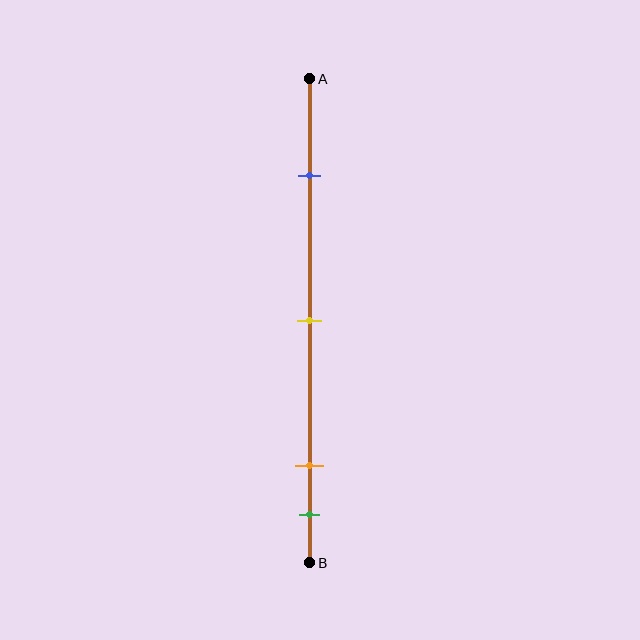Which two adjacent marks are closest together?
The orange and green marks are the closest adjacent pair.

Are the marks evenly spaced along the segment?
No, the marks are not evenly spaced.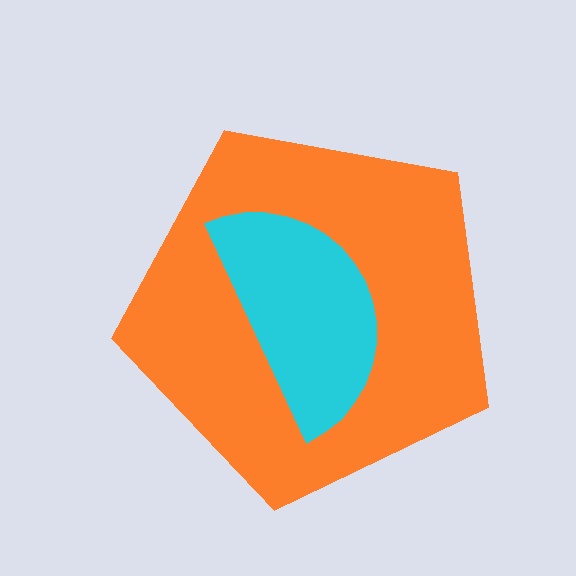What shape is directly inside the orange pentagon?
The cyan semicircle.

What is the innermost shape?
The cyan semicircle.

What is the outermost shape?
The orange pentagon.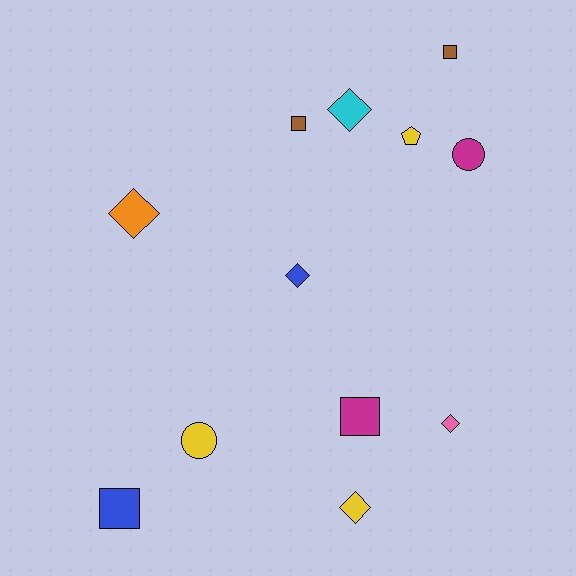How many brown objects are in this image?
There are 2 brown objects.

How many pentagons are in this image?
There is 1 pentagon.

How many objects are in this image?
There are 12 objects.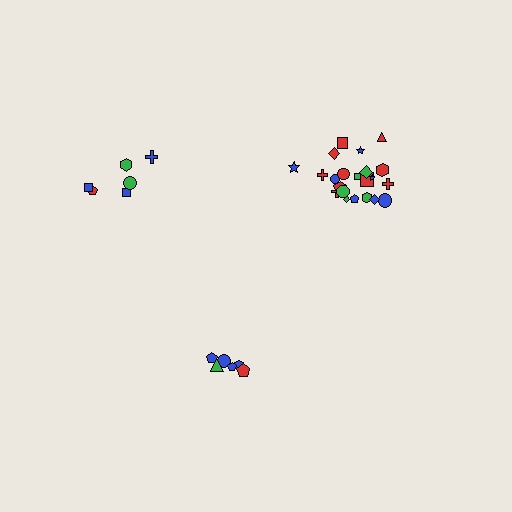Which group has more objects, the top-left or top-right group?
The top-right group.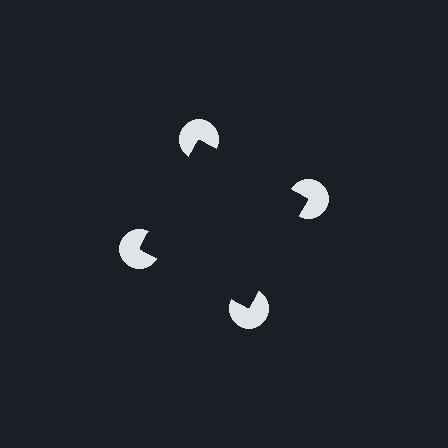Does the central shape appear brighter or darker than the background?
It typically appears slightly darker than the background, even though no actual brightness change is drawn.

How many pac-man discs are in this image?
There are 4 — one at each vertex of the illusory square.